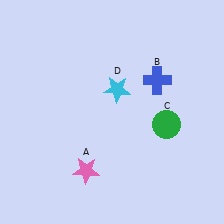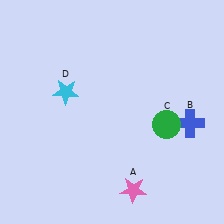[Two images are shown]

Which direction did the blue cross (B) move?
The blue cross (B) moved down.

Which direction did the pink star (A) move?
The pink star (A) moved right.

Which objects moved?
The objects that moved are: the pink star (A), the blue cross (B), the cyan star (D).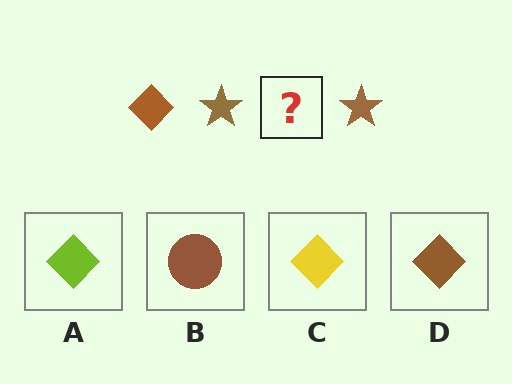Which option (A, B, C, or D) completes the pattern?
D.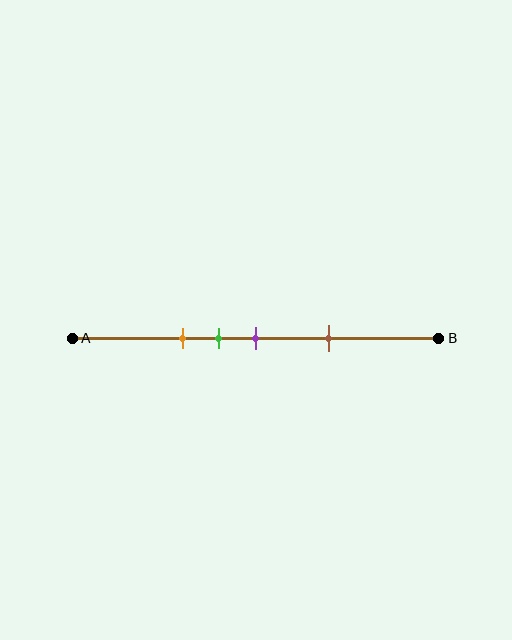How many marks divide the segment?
There are 4 marks dividing the segment.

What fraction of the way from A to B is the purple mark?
The purple mark is approximately 50% (0.5) of the way from A to B.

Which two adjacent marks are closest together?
The green and purple marks are the closest adjacent pair.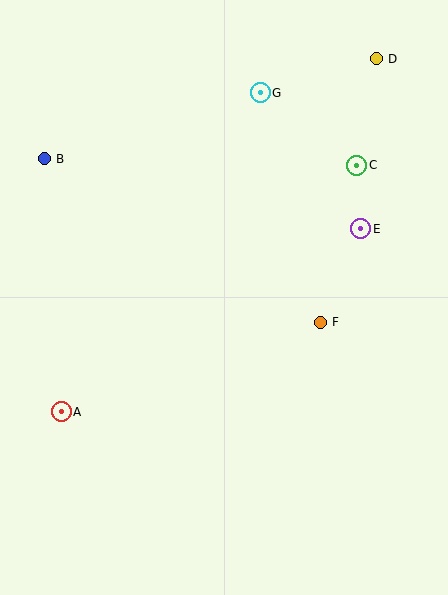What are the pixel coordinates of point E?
Point E is at (361, 229).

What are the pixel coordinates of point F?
Point F is at (320, 322).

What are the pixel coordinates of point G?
Point G is at (260, 93).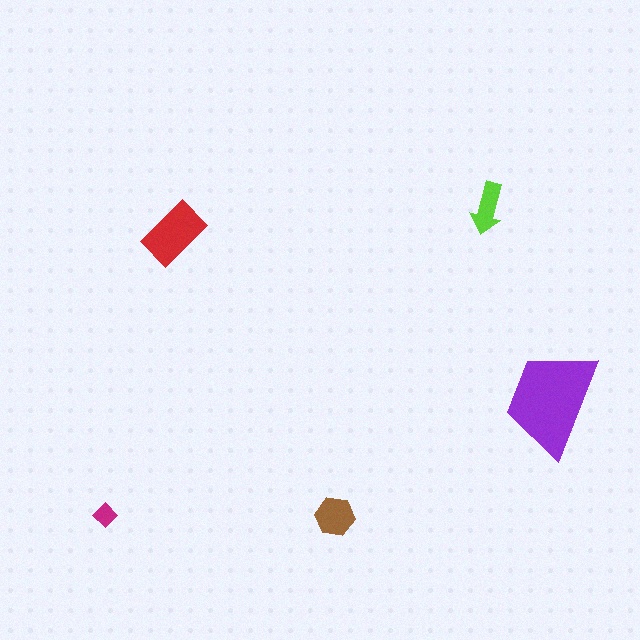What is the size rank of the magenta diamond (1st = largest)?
5th.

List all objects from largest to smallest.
The purple trapezoid, the red rectangle, the brown hexagon, the lime arrow, the magenta diamond.